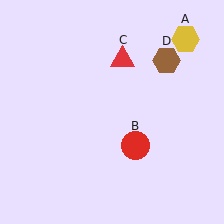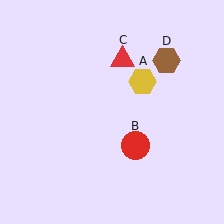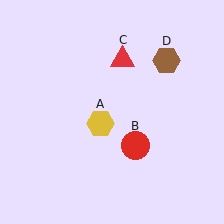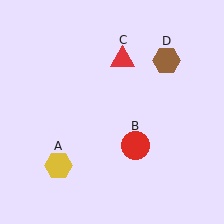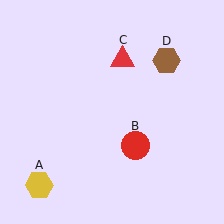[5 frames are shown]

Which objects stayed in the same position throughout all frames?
Red circle (object B) and red triangle (object C) and brown hexagon (object D) remained stationary.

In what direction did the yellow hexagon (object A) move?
The yellow hexagon (object A) moved down and to the left.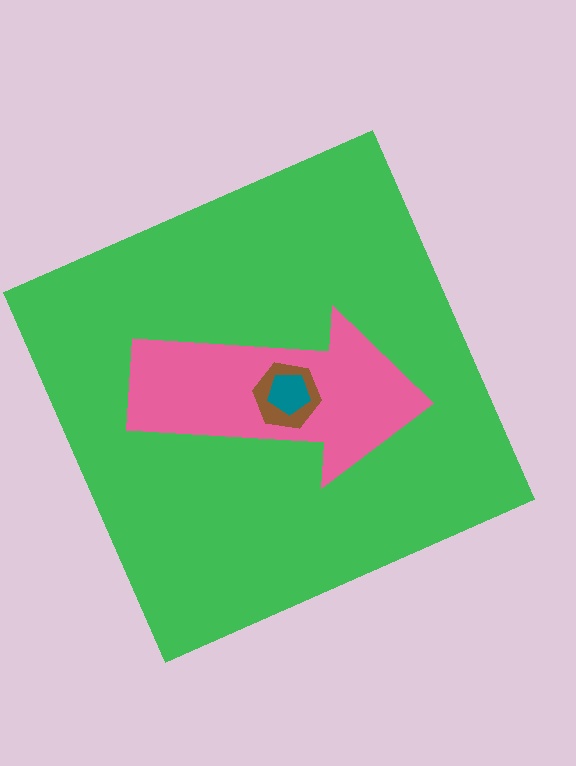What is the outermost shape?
The green square.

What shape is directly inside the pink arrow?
The brown hexagon.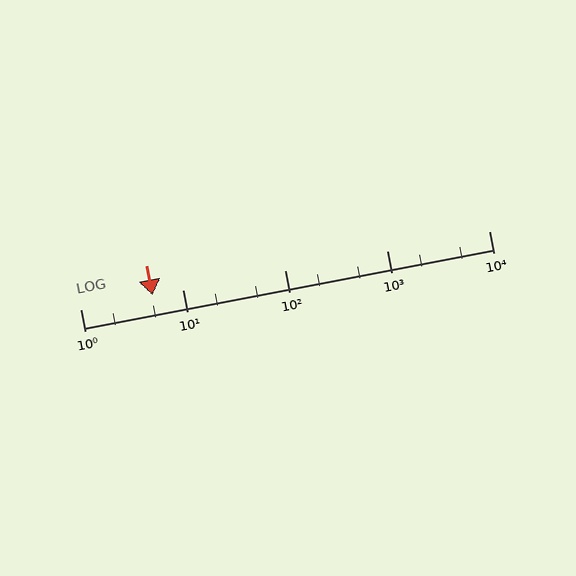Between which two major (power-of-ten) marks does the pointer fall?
The pointer is between 1 and 10.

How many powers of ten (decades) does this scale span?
The scale spans 4 decades, from 1 to 10000.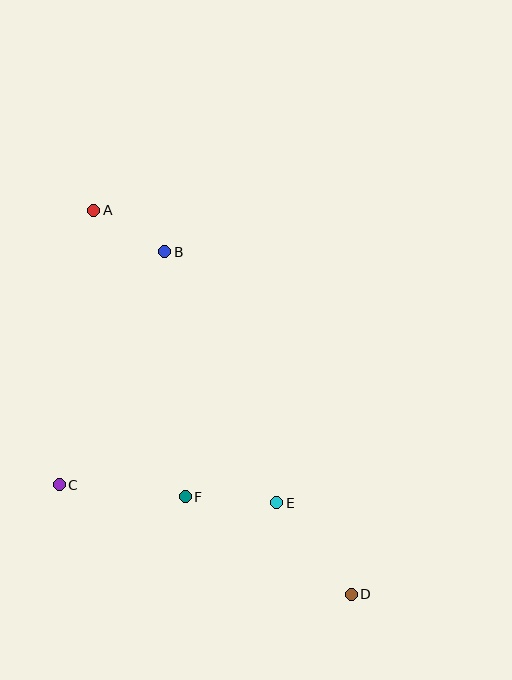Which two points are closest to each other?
Points A and B are closest to each other.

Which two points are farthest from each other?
Points A and D are farthest from each other.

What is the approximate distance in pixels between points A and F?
The distance between A and F is approximately 301 pixels.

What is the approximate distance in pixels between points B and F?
The distance between B and F is approximately 246 pixels.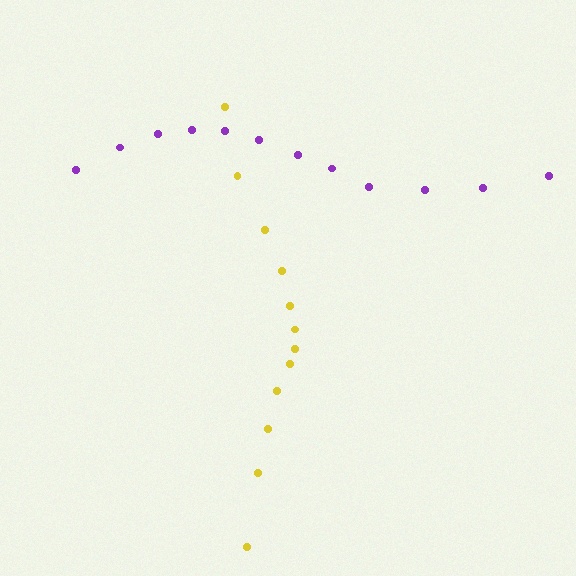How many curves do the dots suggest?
There are 2 distinct paths.